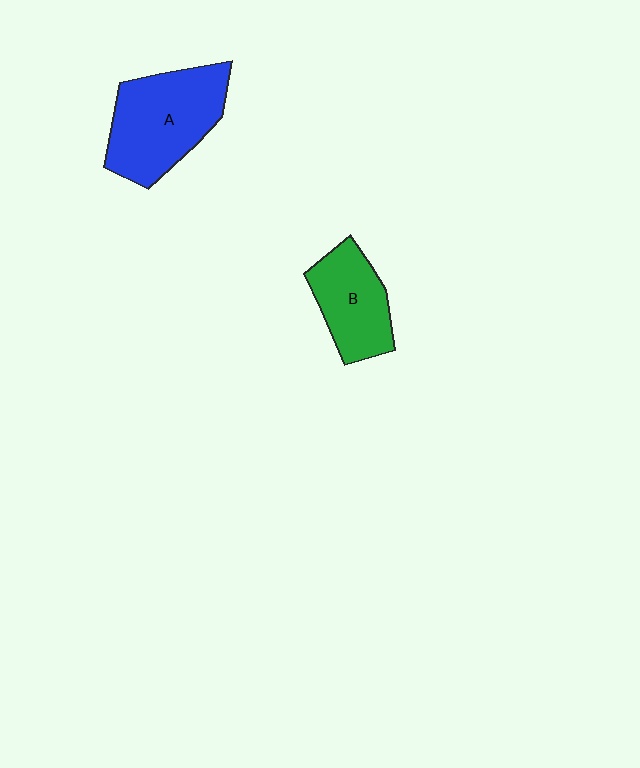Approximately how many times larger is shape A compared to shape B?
Approximately 1.5 times.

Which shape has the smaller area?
Shape B (green).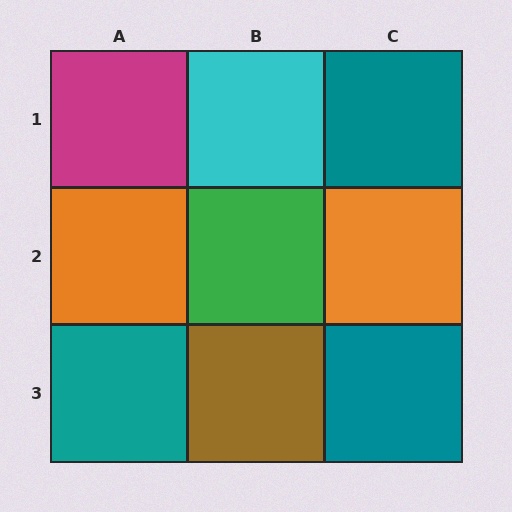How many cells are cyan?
1 cell is cyan.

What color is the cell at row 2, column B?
Green.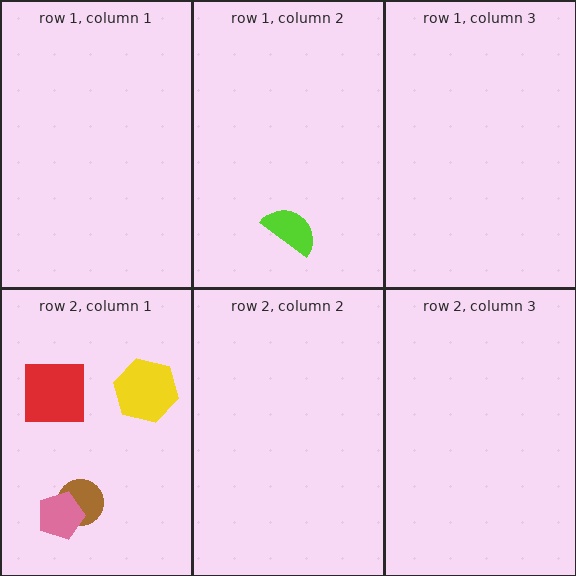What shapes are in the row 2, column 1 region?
The brown circle, the red square, the yellow hexagon, the pink pentagon.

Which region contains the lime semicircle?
The row 1, column 2 region.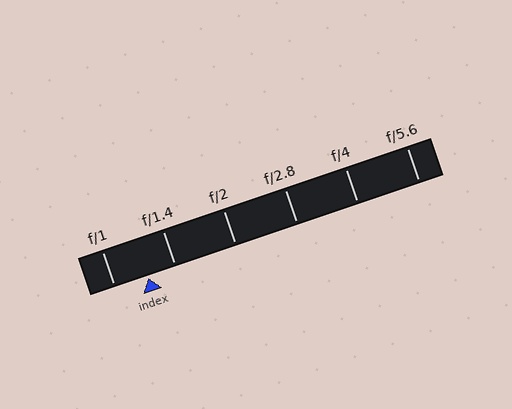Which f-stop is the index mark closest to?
The index mark is closest to f/1.4.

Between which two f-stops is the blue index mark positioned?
The index mark is between f/1 and f/1.4.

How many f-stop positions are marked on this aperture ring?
There are 6 f-stop positions marked.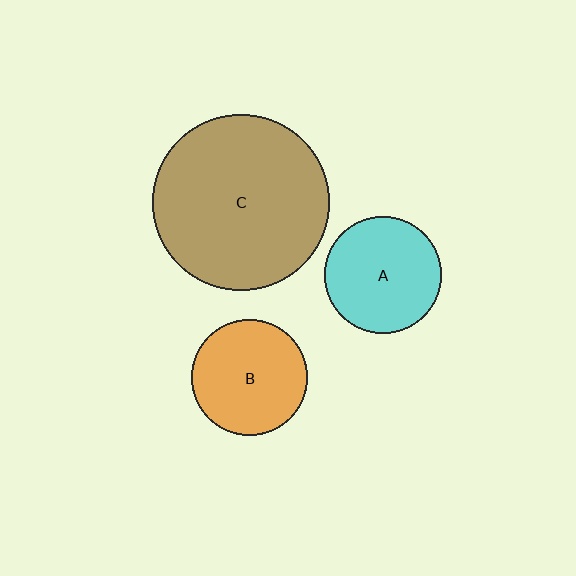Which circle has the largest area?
Circle C (brown).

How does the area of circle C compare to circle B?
Approximately 2.3 times.